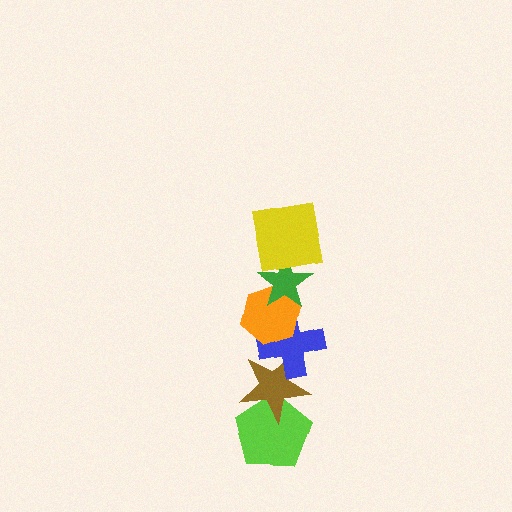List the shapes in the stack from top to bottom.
From top to bottom: the yellow square, the green star, the orange hexagon, the blue cross, the brown star, the lime pentagon.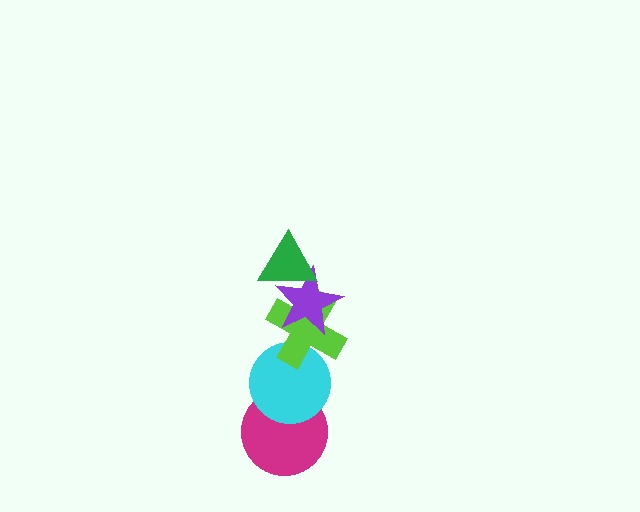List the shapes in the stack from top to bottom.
From top to bottom: the green triangle, the purple star, the lime cross, the cyan circle, the magenta circle.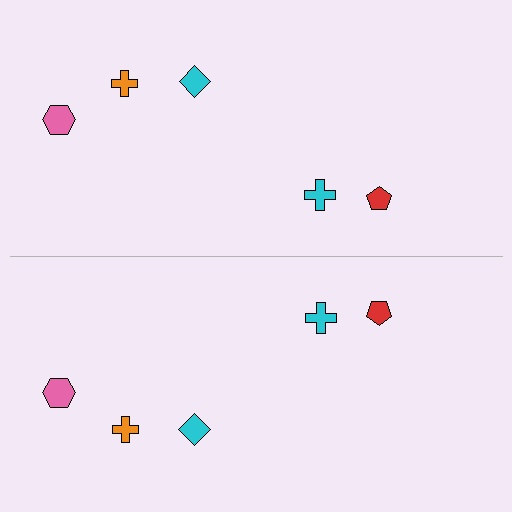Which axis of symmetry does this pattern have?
The pattern has a horizontal axis of symmetry running through the center of the image.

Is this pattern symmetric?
Yes, this pattern has bilateral (reflection) symmetry.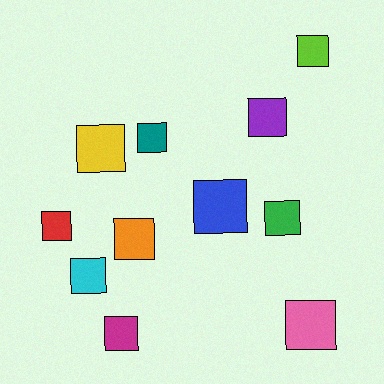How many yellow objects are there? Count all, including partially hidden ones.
There is 1 yellow object.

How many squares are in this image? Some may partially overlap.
There are 11 squares.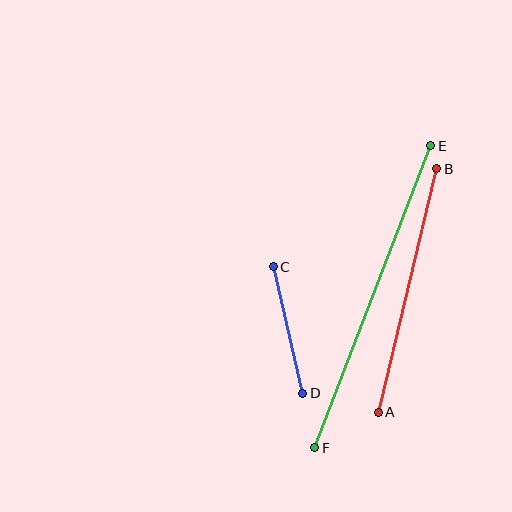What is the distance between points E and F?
The distance is approximately 324 pixels.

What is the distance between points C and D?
The distance is approximately 129 pixels.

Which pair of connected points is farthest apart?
Points E and F are farthest apart.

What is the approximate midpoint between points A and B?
The midpoint is at approximately (407, 291) pixels.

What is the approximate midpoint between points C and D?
The midpoint is at approximately (288, 330) pixels.